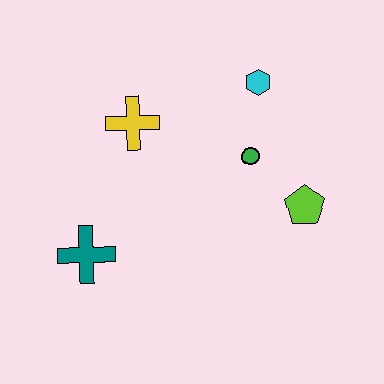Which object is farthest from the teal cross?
The cyan hexagon is farthest from the teal cross.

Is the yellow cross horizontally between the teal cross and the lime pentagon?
Yes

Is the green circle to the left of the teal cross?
No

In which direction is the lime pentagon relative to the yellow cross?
The lime pentagon is to the right of the yellow cross.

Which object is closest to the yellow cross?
The green circle is closest to the yellow cross.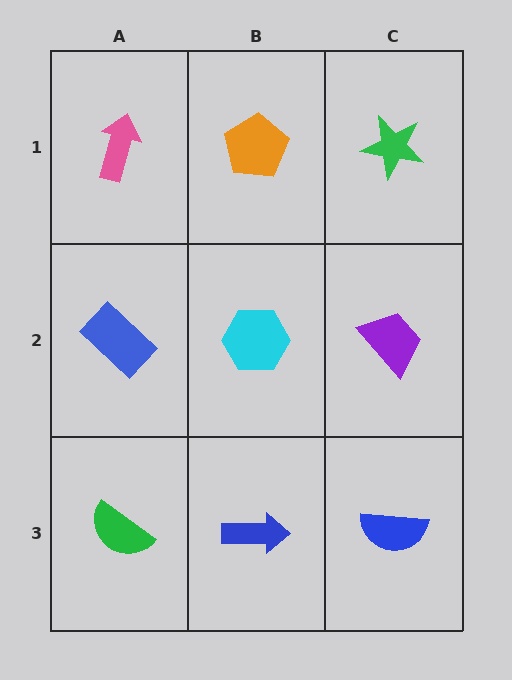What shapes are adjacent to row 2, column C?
A green star (row 1, column C), a blue semicircle (row 3, column C), a cyan hexagon (row 2, column B).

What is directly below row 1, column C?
A purple trapezoid.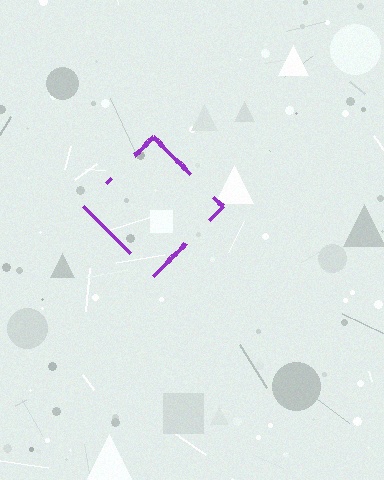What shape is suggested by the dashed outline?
The dashed outline suggests a diamond.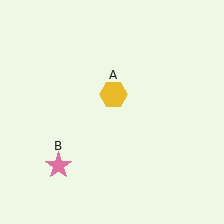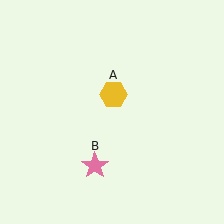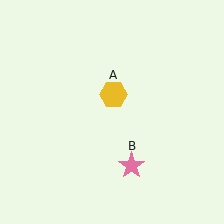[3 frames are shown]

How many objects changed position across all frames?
1 object changed position: pink star (object B).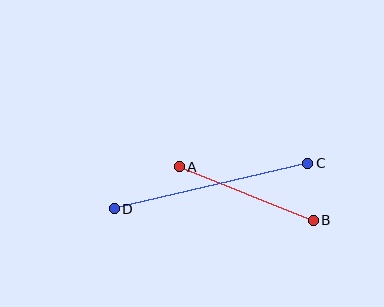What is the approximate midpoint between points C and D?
The midpoint is at approximately (211, 186) pixels.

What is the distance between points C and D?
The distance is approximately 199 pixels.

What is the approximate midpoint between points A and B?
The midpoint is at approximately (246, 193) pixels.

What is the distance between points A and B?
The distance is approximately 144 pixels.